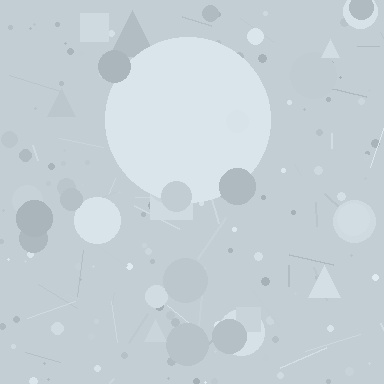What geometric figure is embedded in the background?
A circle is embedded in the background.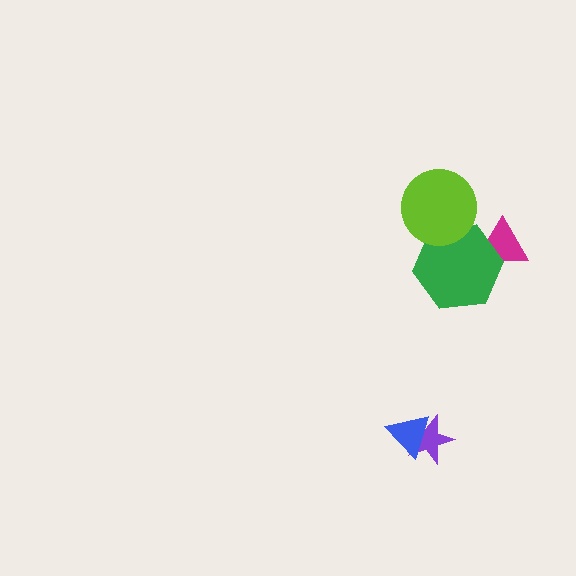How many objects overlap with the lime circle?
1 object overlaps with the lime circle.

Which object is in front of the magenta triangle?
The green hexagon is in front of the magenta triangle.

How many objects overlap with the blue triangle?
1 object overlaps with the blue triangle.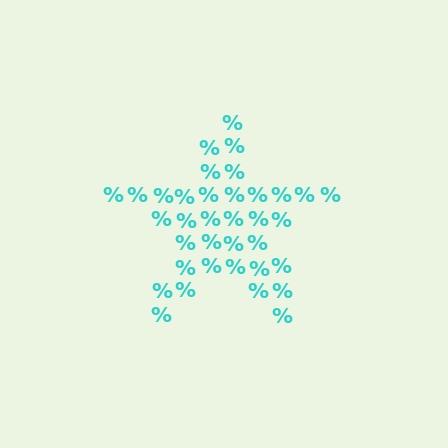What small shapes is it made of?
It is made of small percent signs.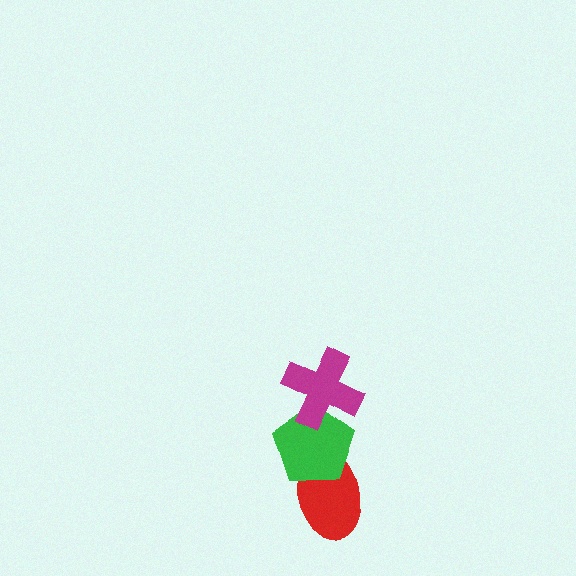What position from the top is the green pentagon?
The green pentagon is 2nd from the top.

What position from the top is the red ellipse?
The red ellipse is 3rd from the top.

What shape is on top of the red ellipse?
The green pentagon is on top of the red ellipse.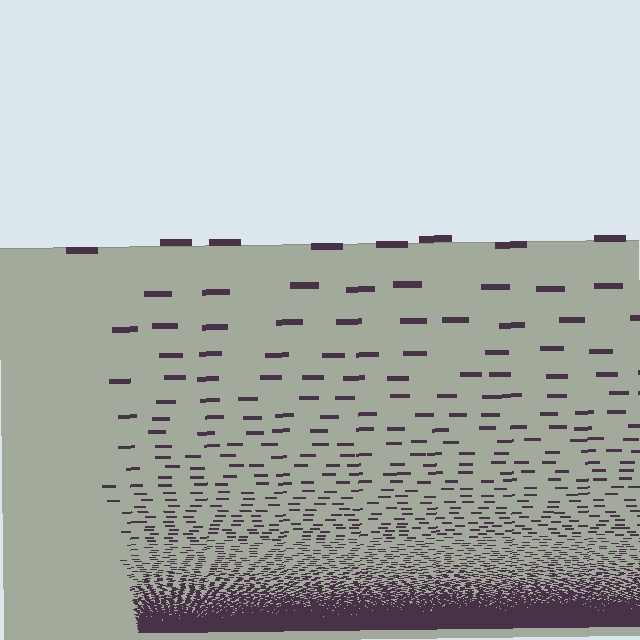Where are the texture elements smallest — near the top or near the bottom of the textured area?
Near the bottom.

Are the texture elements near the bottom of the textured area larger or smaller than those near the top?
Smaller. The gradient is inverted — elements near the bottom are smaller and denser.